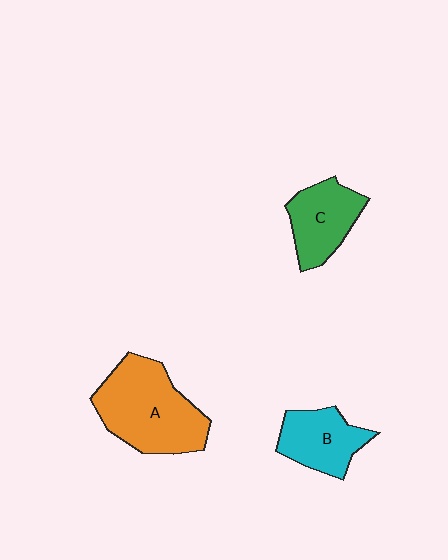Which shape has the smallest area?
Shape B (cyan).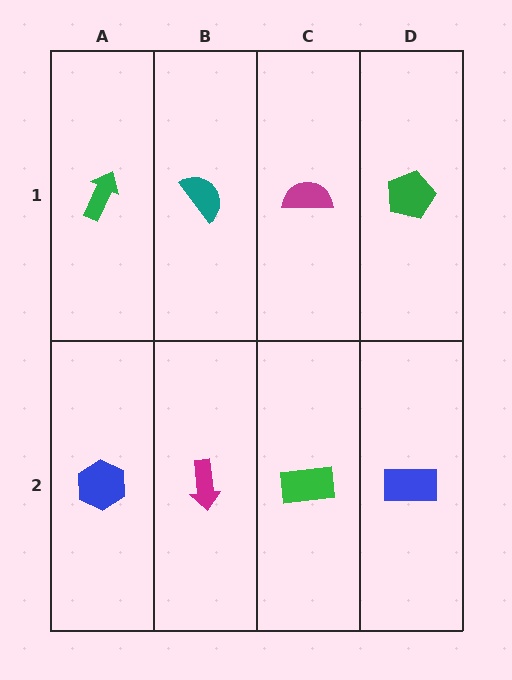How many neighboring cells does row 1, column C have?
3.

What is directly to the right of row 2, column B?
A green rectangle.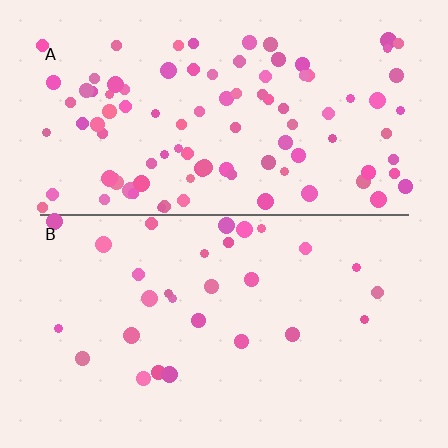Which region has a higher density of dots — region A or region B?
A (the top).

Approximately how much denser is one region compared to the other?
Approximately 3.4× — region A over region B.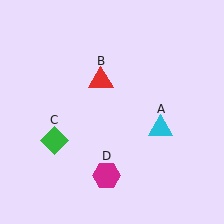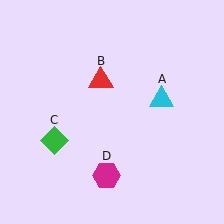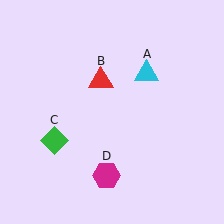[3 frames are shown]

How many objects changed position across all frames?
1 object changed position: cyan triangle (object A).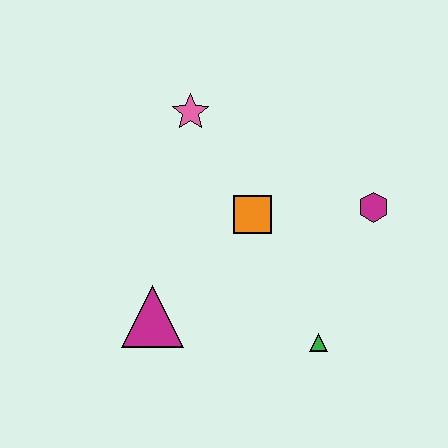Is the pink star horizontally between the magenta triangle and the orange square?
Yes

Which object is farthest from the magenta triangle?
The magenta hexagon is farthest from the magenta triangle.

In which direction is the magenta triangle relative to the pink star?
The magenta triangle is below the pink star.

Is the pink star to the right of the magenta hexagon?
No